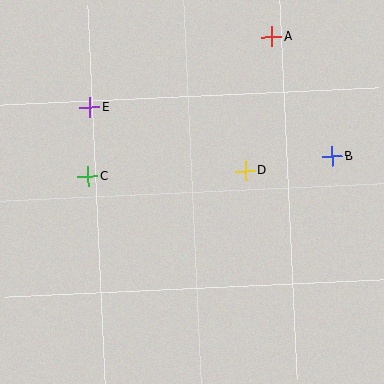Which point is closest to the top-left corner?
Point E is closest to the top-left corner.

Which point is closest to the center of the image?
Point D at (246, 171) is closest to the center.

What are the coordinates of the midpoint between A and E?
The midpoint between A and E is at (181, 72).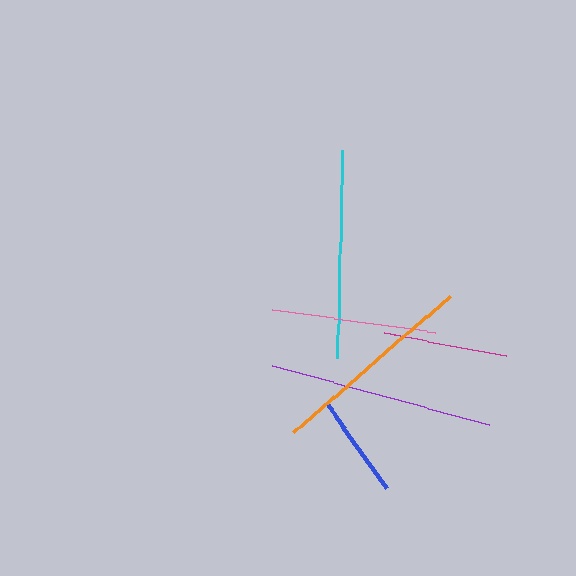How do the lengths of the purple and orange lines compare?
The purple and orange lines are approximately the same length.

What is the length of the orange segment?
The orange segment is approximately 207 pixels long.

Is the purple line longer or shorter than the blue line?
The purple line is longer than the blue line.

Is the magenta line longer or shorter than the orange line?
The orange line is longer than the magenta line.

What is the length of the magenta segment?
The magenta segment is approximately 125 pixels long.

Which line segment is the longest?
The purple line is the longest at approximately 225 pixels.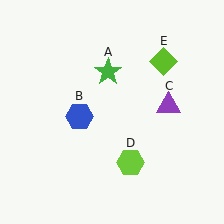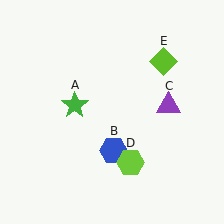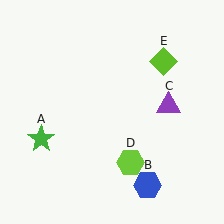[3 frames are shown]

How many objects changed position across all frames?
2 objects changed position: green star (object A), blue hexagon (object B).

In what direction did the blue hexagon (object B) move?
The blue hexagon (object B) moved down and to the right.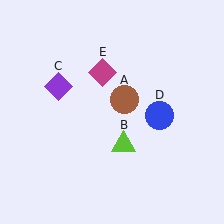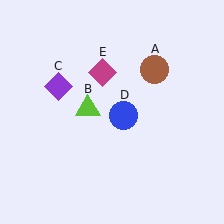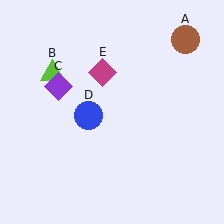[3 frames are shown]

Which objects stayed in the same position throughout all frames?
Purple diamond (object C) and magenta diamond (object E) remained stationary.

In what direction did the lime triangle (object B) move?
The lime triangle (object B) moved up and to the left.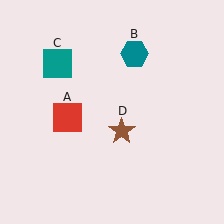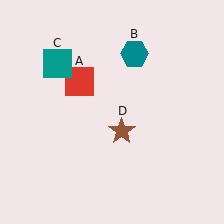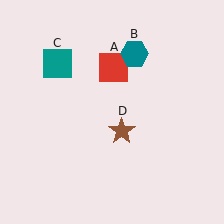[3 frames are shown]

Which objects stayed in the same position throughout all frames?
Teal hexagon (object B) and teal square (object C) and brown star (object D) remained stationary.